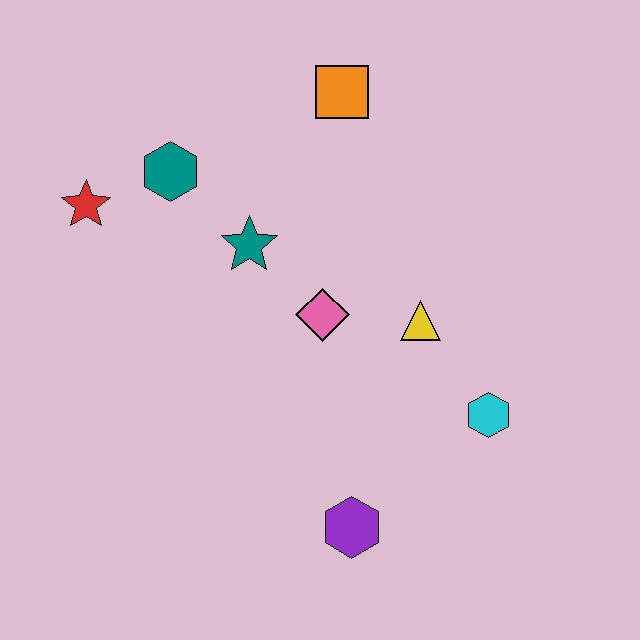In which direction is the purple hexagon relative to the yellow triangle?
The purple hexagon is below the yellow triangle.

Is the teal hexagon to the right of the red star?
Yes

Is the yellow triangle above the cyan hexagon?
Yes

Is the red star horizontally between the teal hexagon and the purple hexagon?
No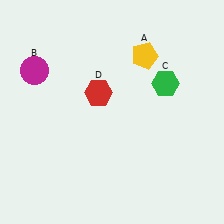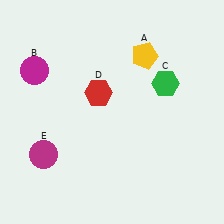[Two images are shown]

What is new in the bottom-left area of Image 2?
A magenta circle (E) was added in the bottom-left area of Image 2.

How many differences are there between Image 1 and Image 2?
There is 1 difference between the two images.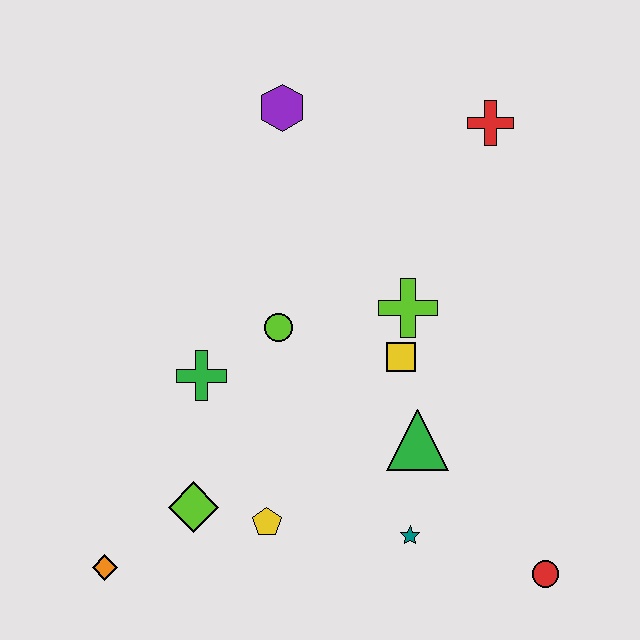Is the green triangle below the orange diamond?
No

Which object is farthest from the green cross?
The red circle is farthest from the green cross.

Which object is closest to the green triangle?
The yellow square is closest to the green triangle.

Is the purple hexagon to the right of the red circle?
No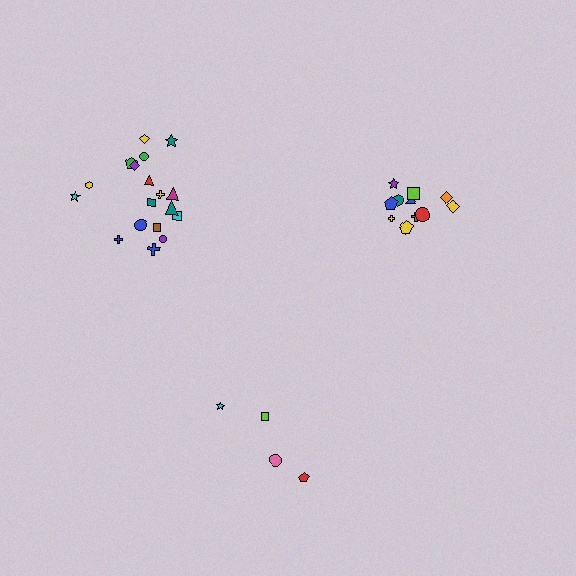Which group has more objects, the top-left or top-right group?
The top-left group.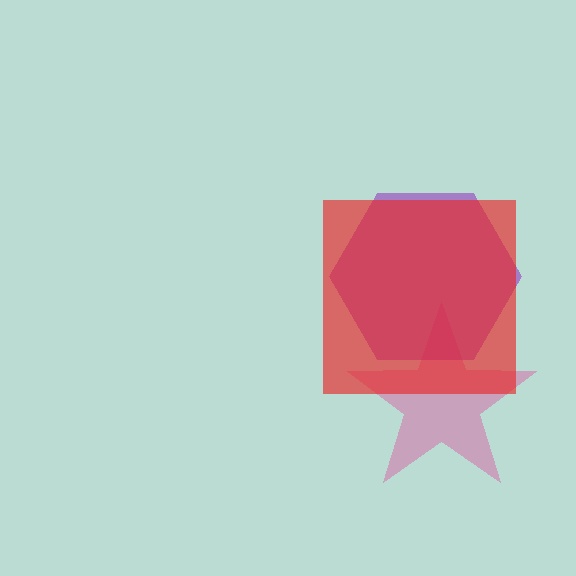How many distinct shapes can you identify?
There are 3 distinct shapes: a pink star, a purple hexagon, a red square.